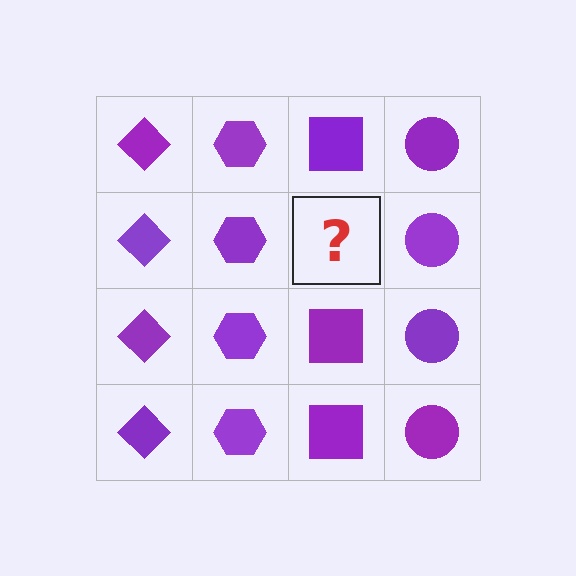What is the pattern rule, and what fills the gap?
The rule is that each column has a consistent shape. The gap should be filled with a purple square.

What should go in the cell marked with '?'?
The missing cell should contain a purple square.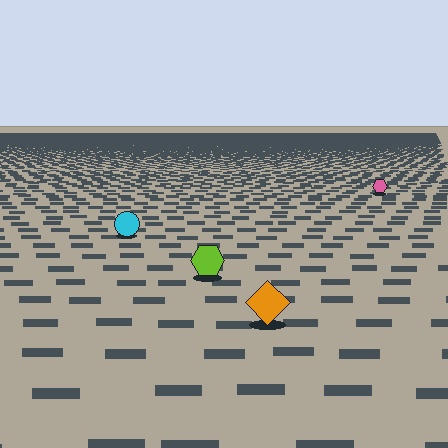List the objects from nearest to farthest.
From nearest to farthest: the orange diamond, the lime hexagon, the cyan circle, the pink hexagon.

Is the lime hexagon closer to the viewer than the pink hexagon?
Yes. The lime hexagon is closer — you can tell from the texture gradient: the ground texture is coarser near it.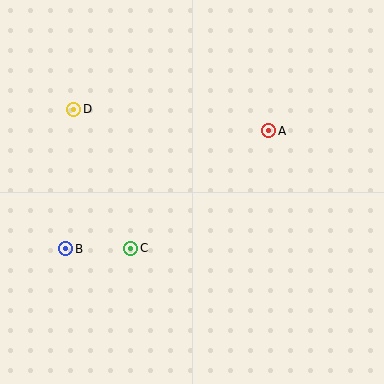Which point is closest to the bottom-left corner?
Point B is closest to the bottom-left corner.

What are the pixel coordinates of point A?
Point A is at (269, 131).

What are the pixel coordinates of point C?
Point C is at (131, 248).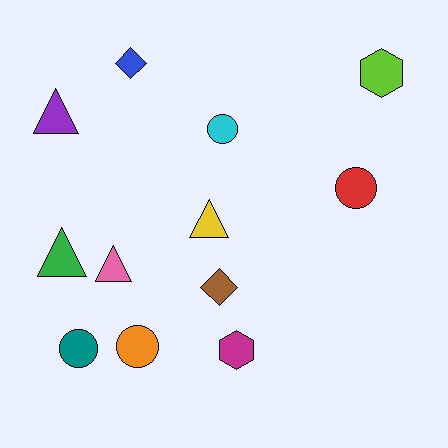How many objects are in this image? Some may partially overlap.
There are 12 objects.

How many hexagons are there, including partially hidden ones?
There are 2 hexagons.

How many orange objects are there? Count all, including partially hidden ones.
There is 1 orange object.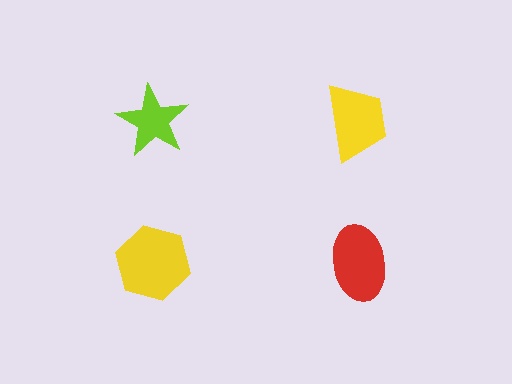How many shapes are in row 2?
2 shapes.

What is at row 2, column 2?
A red ellipse.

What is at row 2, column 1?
A yellow hexagon.